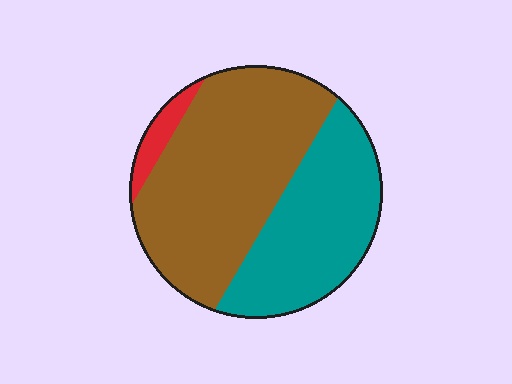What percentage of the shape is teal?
Teal takes up about three eighths (3/8) of the shape.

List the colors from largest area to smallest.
From largest to smallest: brown, teal, red.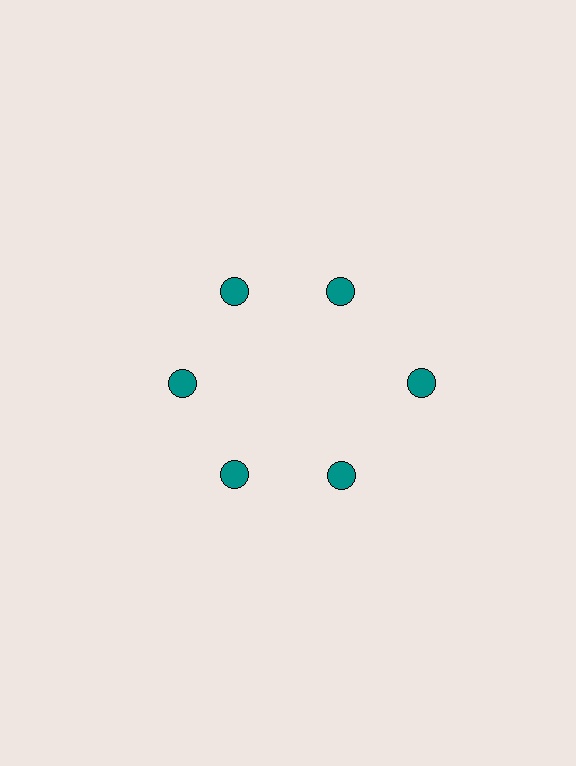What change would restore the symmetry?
The symmetry would be restored by moving it inward, back onto the ring so that all 6 circles sit at equal angles and equal distance from the center.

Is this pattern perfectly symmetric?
No. The 6 teal circles are arranged in a ring, but one element near the 3 o'clock position is pushed outward from the center, breaking the 6-fold rotational symmetry.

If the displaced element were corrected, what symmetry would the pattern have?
It would have 6-fold rotational symmetry — the pattern would map onto itself every 60 degrees.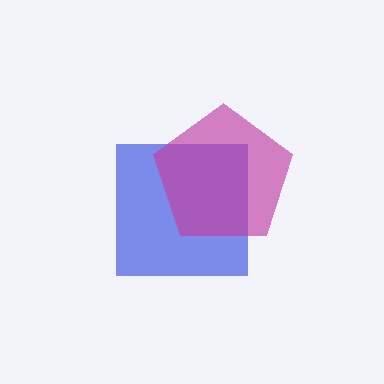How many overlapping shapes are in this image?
There are 2 overlapping shapes in the image.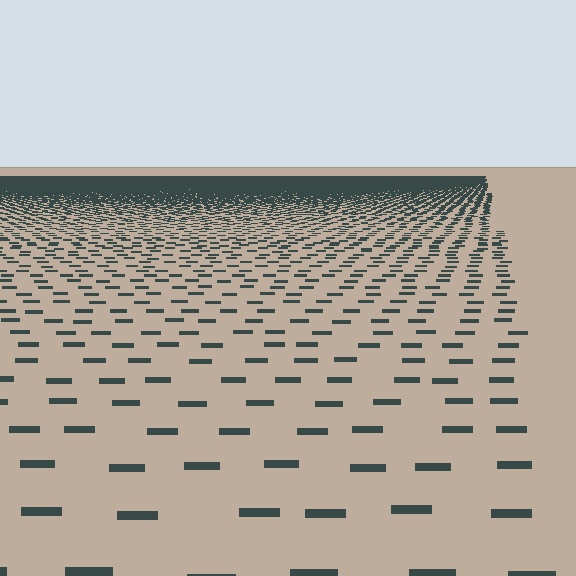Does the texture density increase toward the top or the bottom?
Density increases toward the top.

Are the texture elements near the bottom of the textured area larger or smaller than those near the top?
Larger. Near the bottom, elements are closer to the viewer and appear at a bigger on-screen size.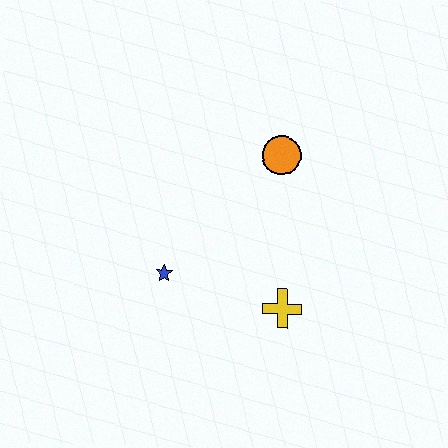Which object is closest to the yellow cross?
The blue star is closest to the yellow cross.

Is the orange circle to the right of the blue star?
Yes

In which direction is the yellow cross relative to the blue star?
The yellow cross is to the right of the blue star.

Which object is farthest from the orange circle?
The blue star is farthest from the orange circle.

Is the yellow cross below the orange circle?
Yes